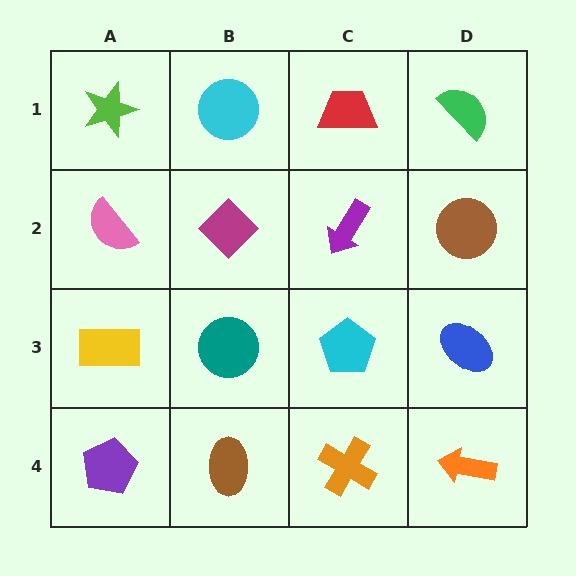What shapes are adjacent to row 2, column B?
A cyan circle (row 1, column B), a teal circle (row 3, column B), a pink semicircle (row 2, column A), a purple arrow (row 2, column C).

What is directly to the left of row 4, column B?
A purple pentagon.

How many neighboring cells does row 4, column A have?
2.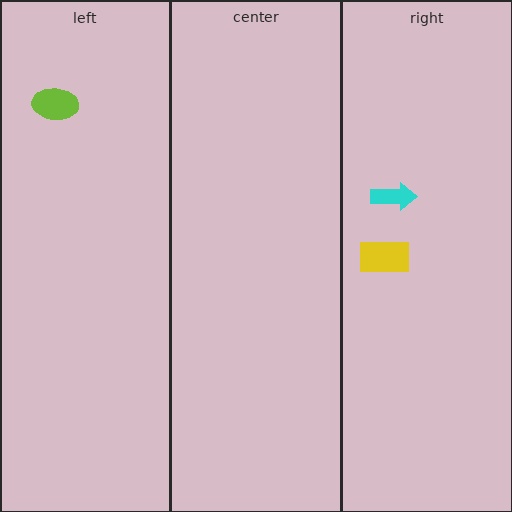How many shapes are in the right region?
2.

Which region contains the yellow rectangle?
The right region.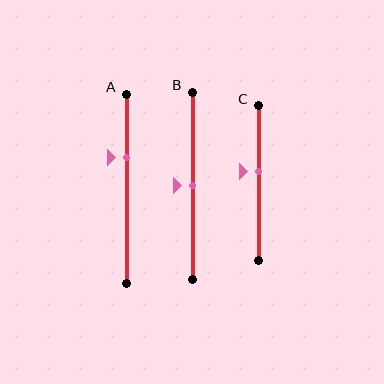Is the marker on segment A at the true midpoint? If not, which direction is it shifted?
No, the marker on segment A is shifted upward by about 17% of the segment length.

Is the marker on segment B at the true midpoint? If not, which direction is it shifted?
Yes, the marker on segment B is at the true midpoint.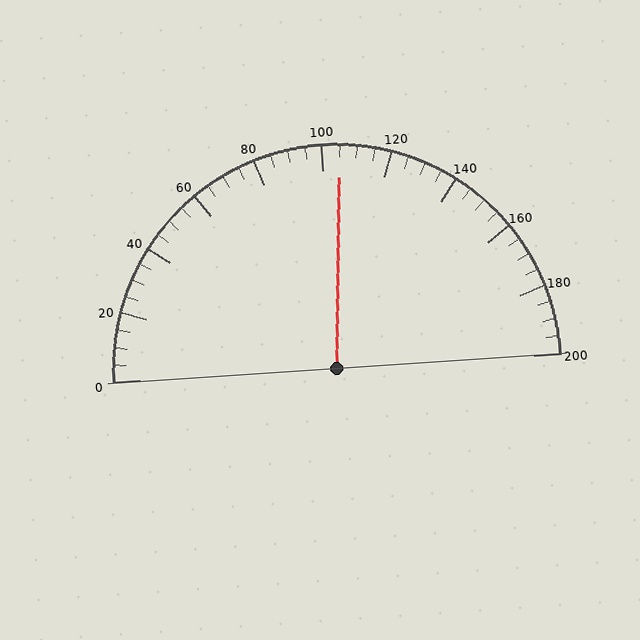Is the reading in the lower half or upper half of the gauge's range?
The reading is in the upper half of the range (0 to 200).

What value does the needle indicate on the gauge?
The needle indicates approximately 105.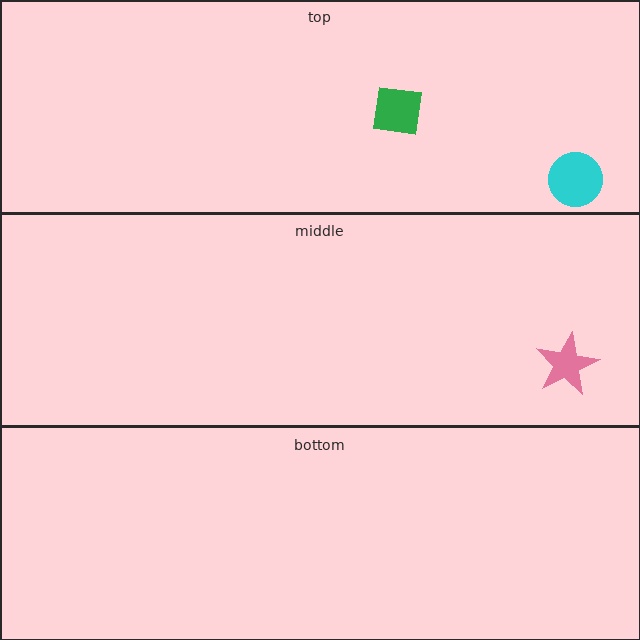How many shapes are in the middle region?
1.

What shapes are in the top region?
The green square, the cyan circle.